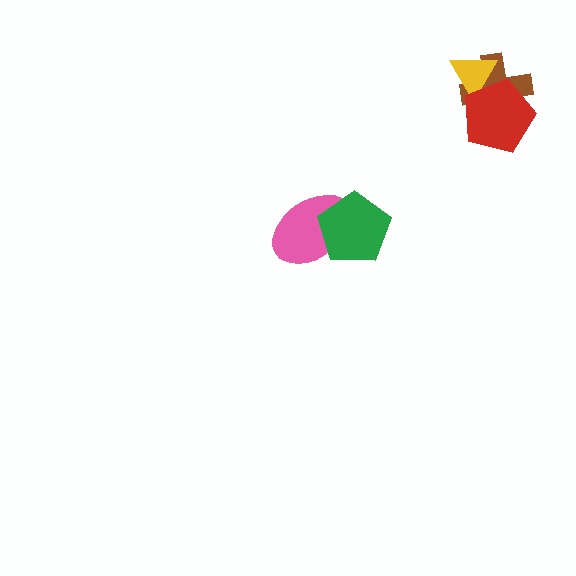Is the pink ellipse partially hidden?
Yes, it is partially covered by another shape.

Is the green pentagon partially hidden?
No, no other shape covers it.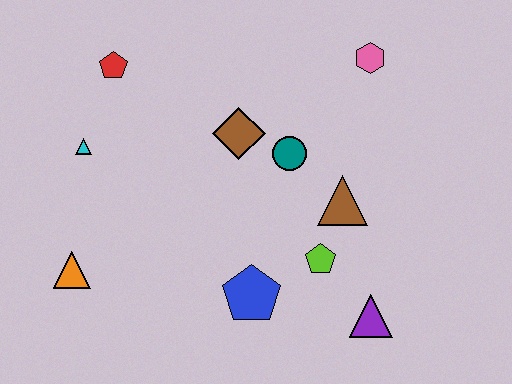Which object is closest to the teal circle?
The brown diamond is closest to the teal circle.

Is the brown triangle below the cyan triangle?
Yes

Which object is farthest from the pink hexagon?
The orange triangle is farthest from the pink hexagon.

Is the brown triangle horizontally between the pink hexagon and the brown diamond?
Yes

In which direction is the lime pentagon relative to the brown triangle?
The lime pentagon is below the brown triangle.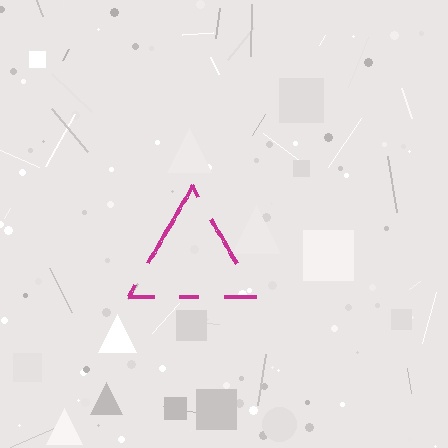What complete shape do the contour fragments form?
The contour fragments form a triangle.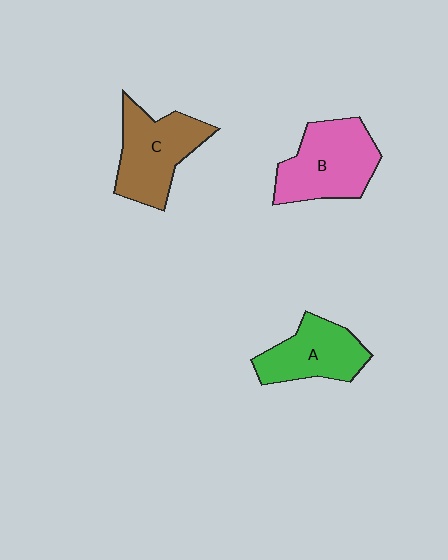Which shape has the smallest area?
Shape A (green).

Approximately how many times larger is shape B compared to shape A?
Approximately 1.3 times.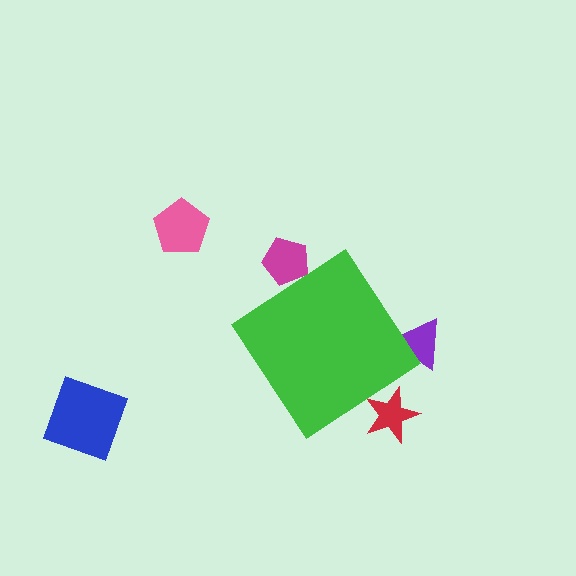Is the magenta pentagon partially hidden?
Yes, the magenta pentagon is partially hidden behind the green diamond.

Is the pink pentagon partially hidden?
No, the pink pentagon is fully visible.